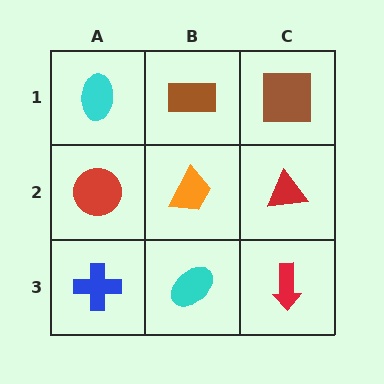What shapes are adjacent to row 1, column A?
A red circle (row 2, column A), a brown rectangle (row 1, column B).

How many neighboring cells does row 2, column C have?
3.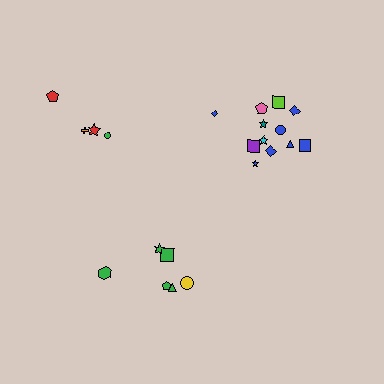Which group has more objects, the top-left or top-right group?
The top-right group.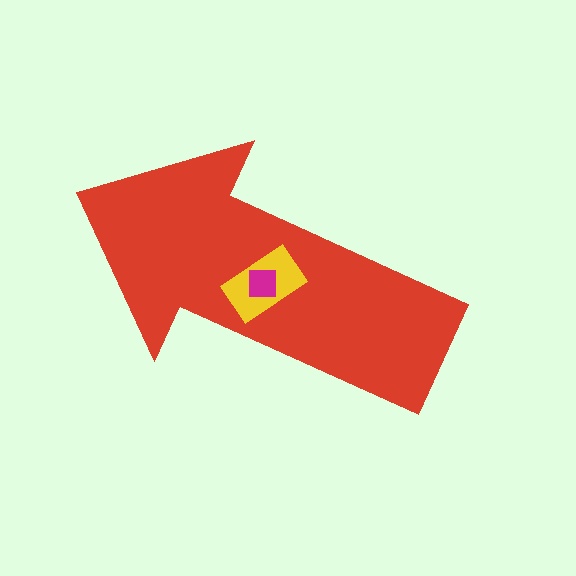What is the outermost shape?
The red arrow.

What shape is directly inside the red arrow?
The yellow rectangle.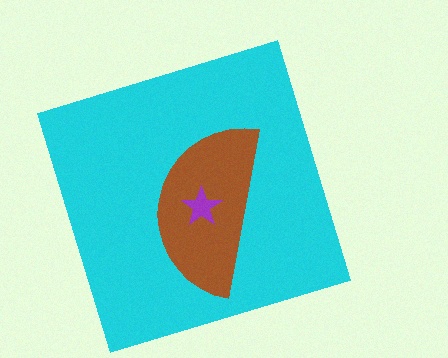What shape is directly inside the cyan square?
The brown semicircle.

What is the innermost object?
The purple star.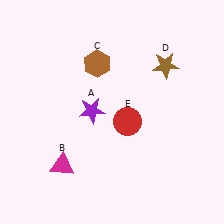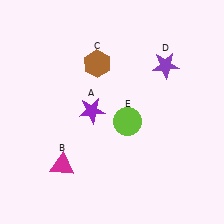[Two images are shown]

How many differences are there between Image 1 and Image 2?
There are 2 differences between the two images.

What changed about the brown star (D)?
In Image 1, D is brown. In Image 2, it changed to purple.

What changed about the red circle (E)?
In Image 1, E is red. In Image 2, it changed to lime.